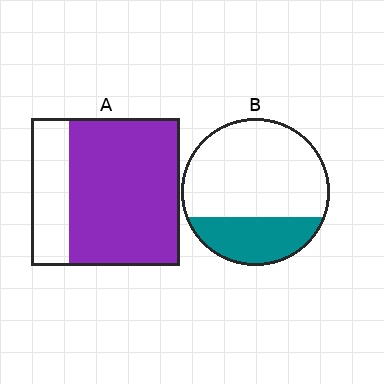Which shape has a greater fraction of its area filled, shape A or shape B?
Shape A.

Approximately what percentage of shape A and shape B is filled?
A is approximately 75% and B is approximately 30%.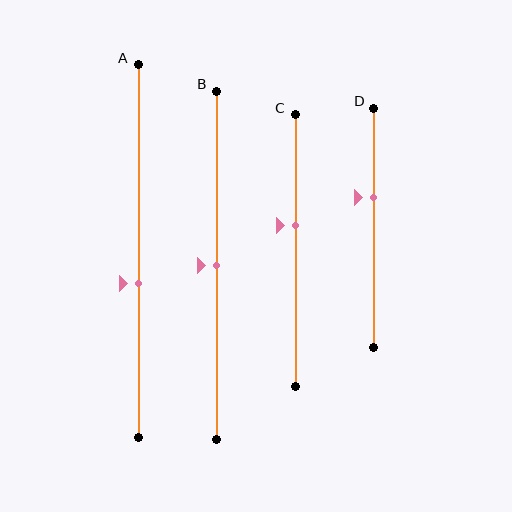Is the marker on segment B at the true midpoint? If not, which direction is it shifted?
Yes, the marker on segment B is at the true midpoint.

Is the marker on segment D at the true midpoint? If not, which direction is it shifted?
No, the marker on segment D is shifted upward by about 13% of the segment length.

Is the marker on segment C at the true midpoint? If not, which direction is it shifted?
No, the marker on segment C is shifted upward by about 9% of the segment length.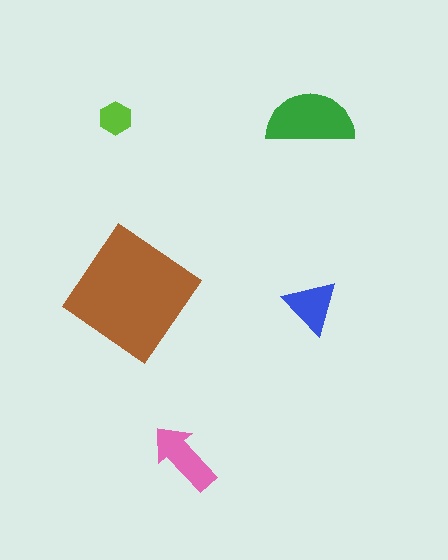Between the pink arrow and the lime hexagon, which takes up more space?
The pink arrow.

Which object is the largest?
The brown diamond.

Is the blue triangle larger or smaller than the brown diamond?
Smaller.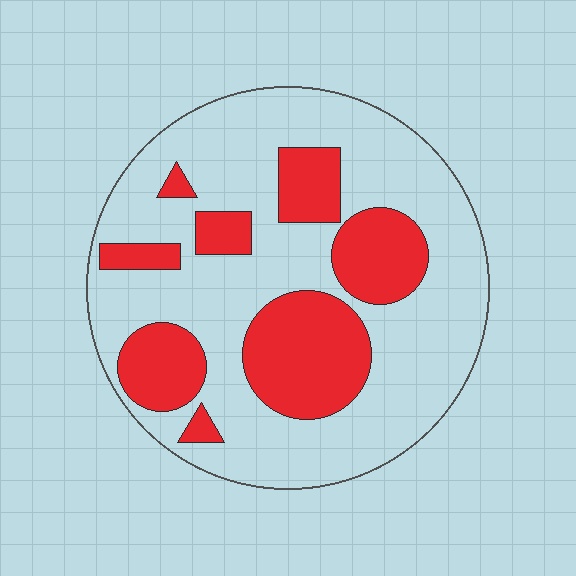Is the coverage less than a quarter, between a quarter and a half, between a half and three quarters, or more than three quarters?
Between a quarter and a half.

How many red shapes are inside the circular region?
8.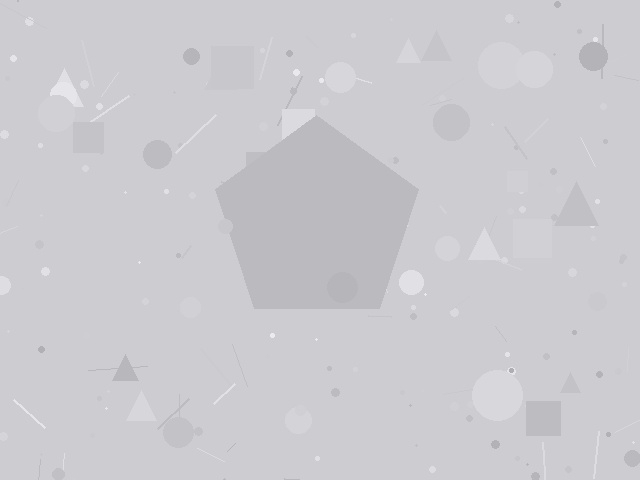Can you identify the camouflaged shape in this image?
The camouflaged shape is a pentagon.